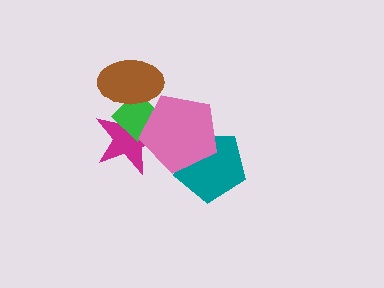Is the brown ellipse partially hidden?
No, no other shape covers it.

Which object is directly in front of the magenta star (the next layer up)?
The green diamond is directly in front of the magenta star.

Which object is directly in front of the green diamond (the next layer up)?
The pink pentagon is directly in front of the green diamond.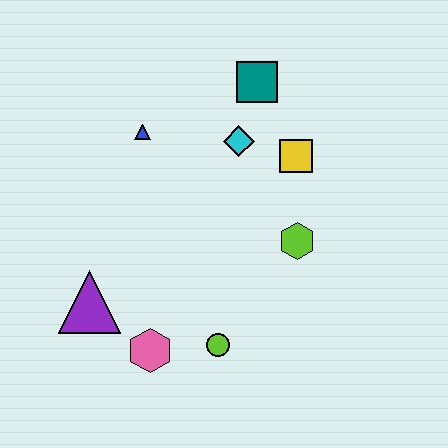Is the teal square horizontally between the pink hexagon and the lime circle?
No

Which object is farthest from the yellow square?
The purple triangle is farthest from the yellow square.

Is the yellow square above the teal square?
No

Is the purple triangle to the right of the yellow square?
No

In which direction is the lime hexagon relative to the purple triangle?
The lime hexagon is to the right of the purple triangle.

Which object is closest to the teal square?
The cyan diamond is closest to the teal square.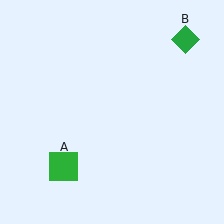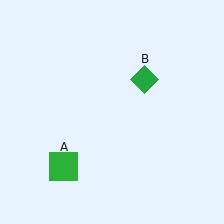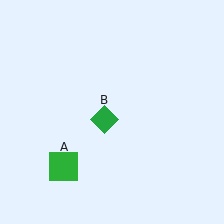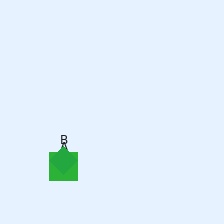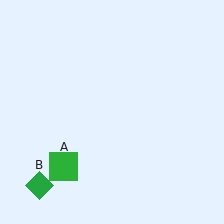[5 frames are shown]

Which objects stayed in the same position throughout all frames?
Green square (object A) remained stationary.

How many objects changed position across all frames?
1 object changed position: green diamond (object B).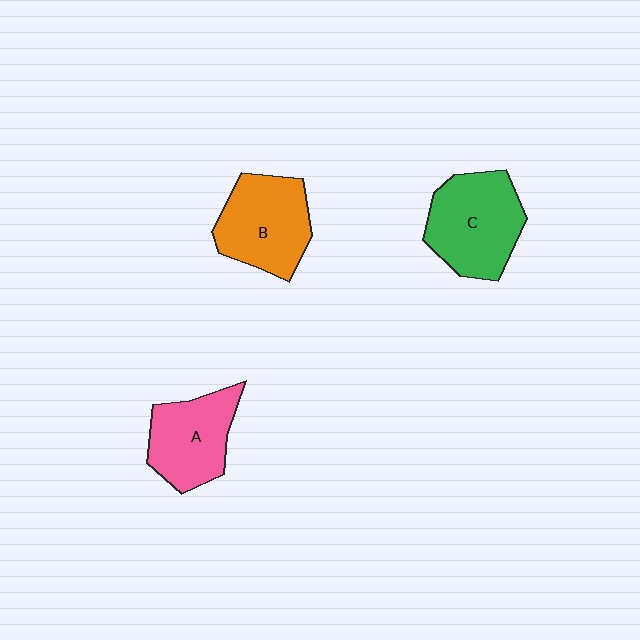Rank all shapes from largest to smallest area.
From largest to smallest: C (green), B (orange), A (pink).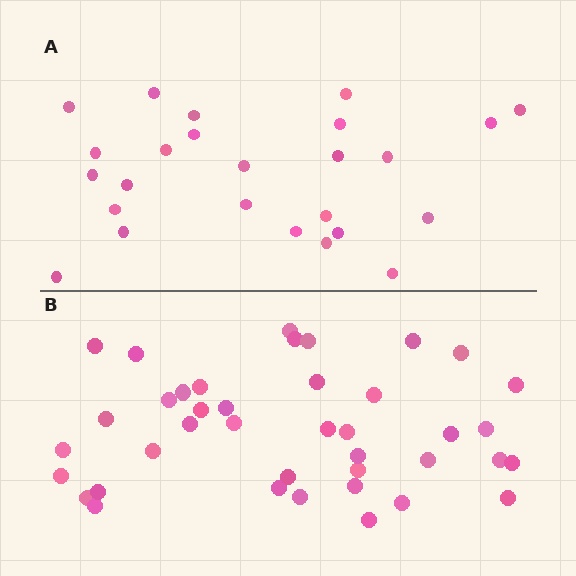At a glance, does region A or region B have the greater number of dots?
Region B (the bottom region) has more dots.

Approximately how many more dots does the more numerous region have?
Region B has approximately 15 more dots than region A.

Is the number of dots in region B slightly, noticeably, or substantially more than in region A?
Region B has substantially more. The ratio is roughly 1.6 to 1.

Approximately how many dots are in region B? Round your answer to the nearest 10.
About 40 dots.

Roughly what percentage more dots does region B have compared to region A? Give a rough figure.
About 60% more.